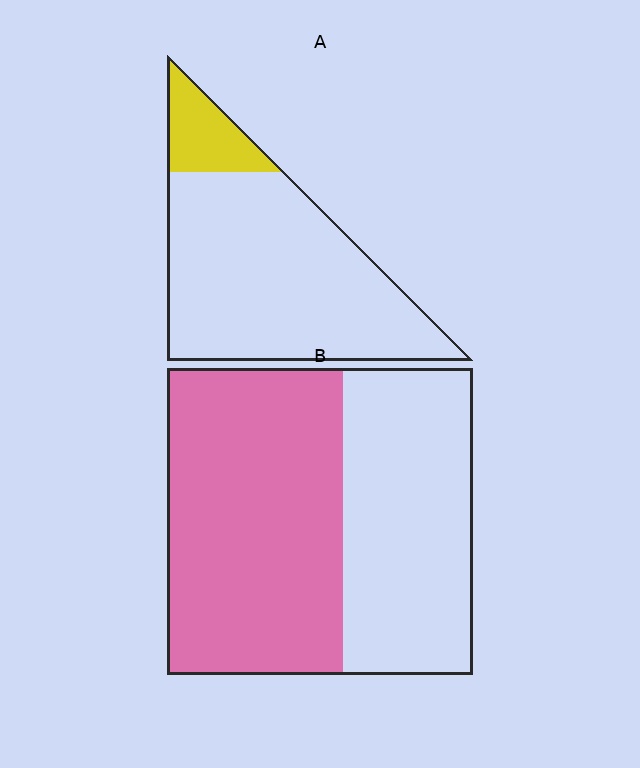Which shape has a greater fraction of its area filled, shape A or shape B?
Shape B.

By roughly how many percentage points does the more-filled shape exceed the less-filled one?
By roughly 45 percentage points (B over A).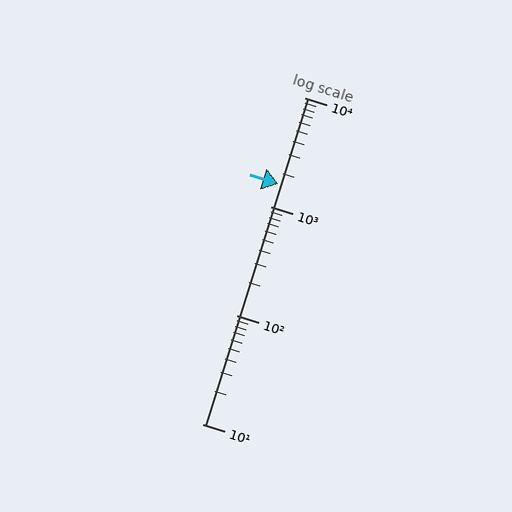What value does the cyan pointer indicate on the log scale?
The pointer indicates approximately 1600.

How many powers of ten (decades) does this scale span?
The scale spans 3 decades, from 10 to 10000.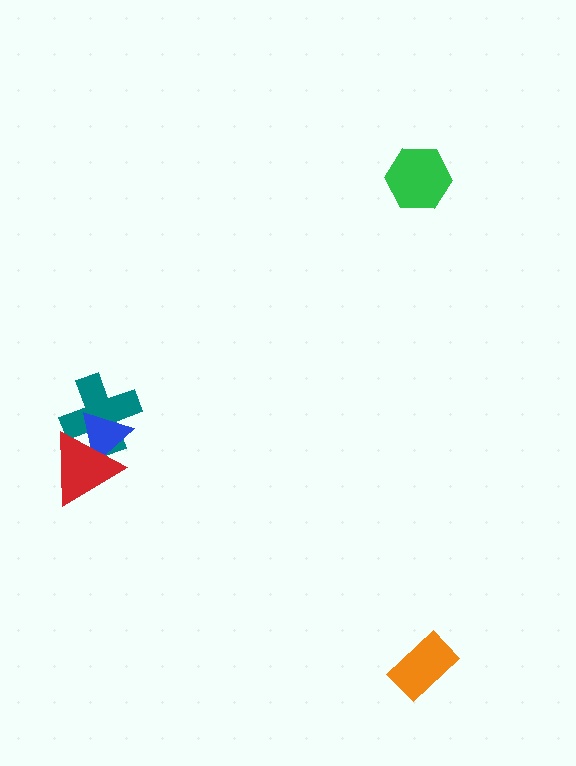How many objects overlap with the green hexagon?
0 objects overlap with the green hexagon.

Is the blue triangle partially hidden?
Yes, it is partially covered by another shape.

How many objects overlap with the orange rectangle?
0 objects overlap with the orange rectangle.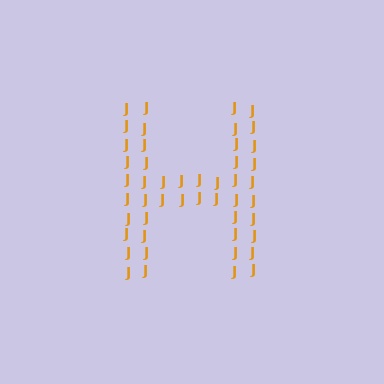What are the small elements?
The small elements are letter J's.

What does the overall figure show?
The overall figure shows the letter H.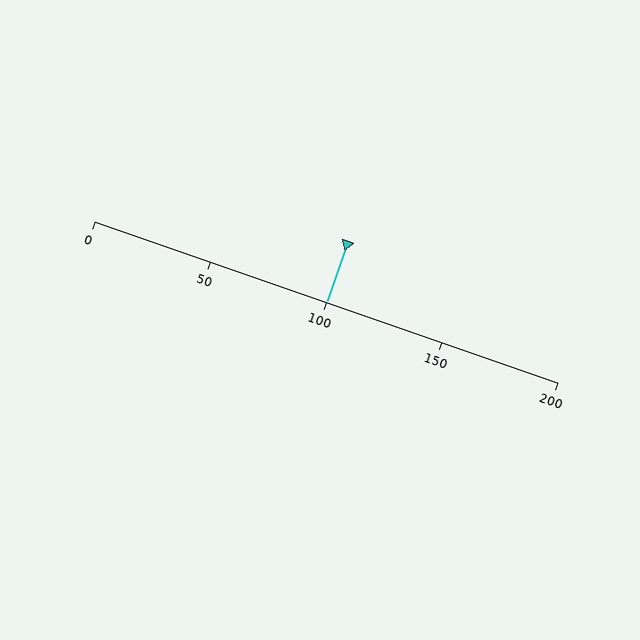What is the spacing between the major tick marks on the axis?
The major ticks are spaced 50 apart.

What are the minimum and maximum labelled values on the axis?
The axis runs from 0 to 200.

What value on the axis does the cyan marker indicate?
The marker indicates approximately 100.